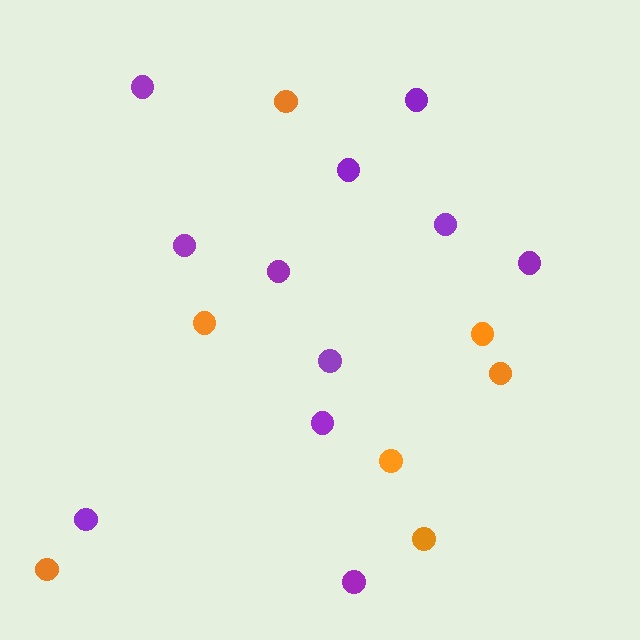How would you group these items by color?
There are 2 groups: one group of purple circles (11) and one group of orange circles (7).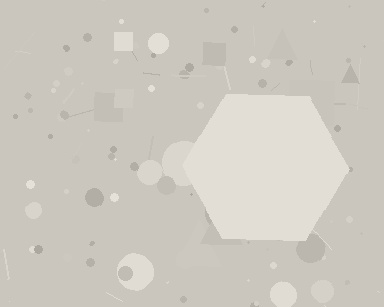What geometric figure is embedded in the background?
A hexagon is embedded in the background.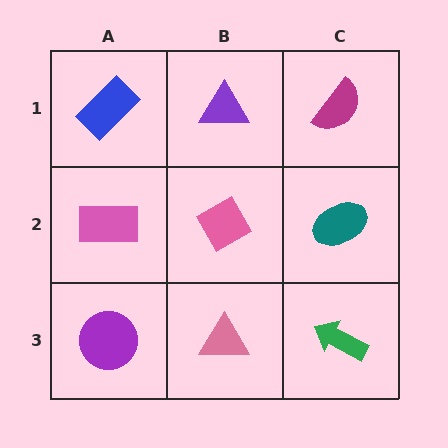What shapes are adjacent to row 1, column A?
A pink rectangle (row 2, column A), a purple triangle (row 1, column B).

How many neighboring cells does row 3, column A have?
2.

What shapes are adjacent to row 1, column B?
A pink diamond (row 2, column B), a blue rectangle (row 1, column A), a magenta semicircle (row 1, column C).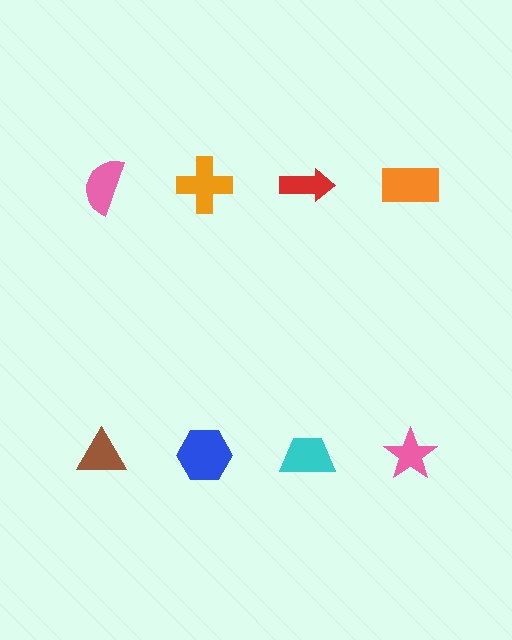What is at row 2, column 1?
A brown triangle.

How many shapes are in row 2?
4 shapes.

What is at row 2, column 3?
A cyan trapezoid.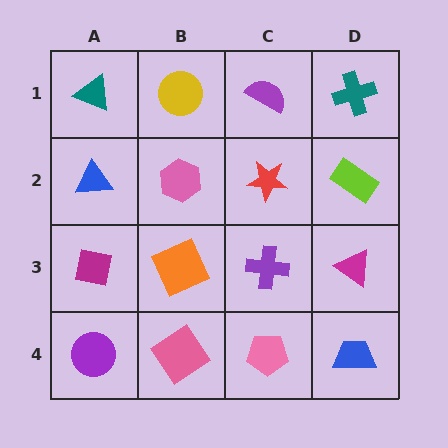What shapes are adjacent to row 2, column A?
A teal triangle (row 1, column A), a magenta square (row 3, column A), a pink hexagon (row 2, column B).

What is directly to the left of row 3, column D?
A purple cross.